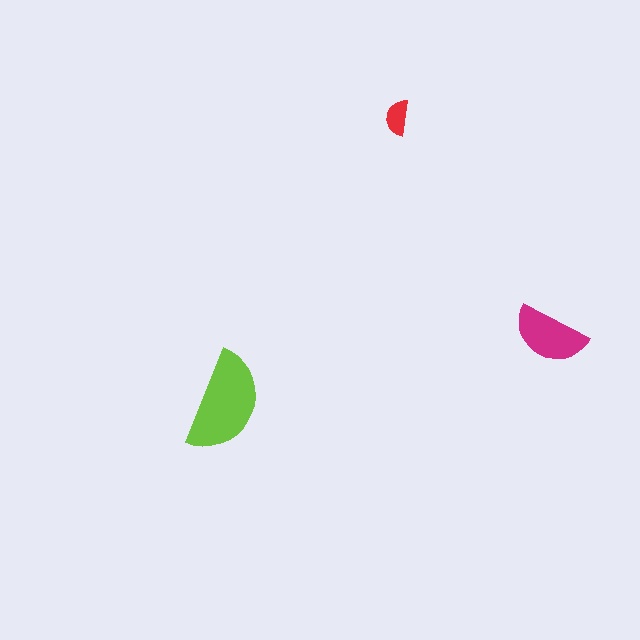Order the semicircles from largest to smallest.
the lime one, the magenta one, the red one.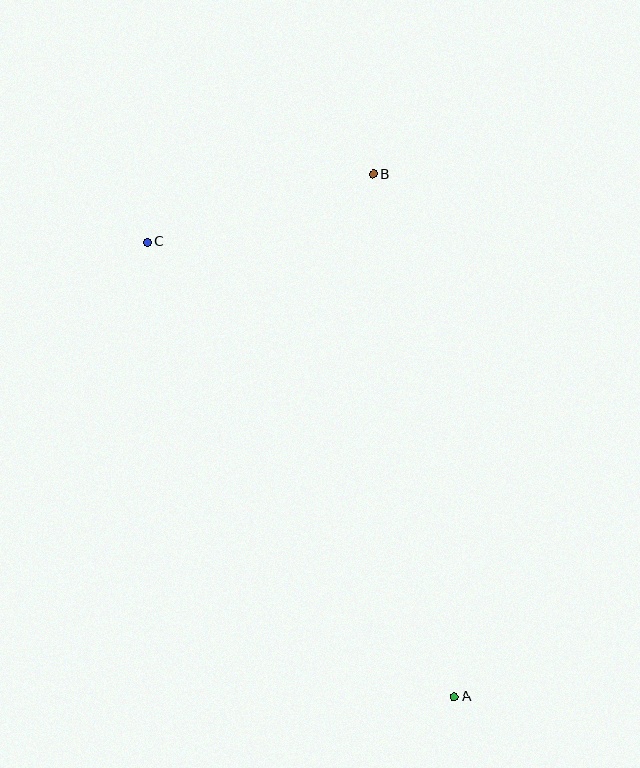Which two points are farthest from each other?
Points A and C are farthest from each other.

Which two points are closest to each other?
Points B and C are closest to each other.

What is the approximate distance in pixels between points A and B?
The distance between A and B is approximately 528 pixels.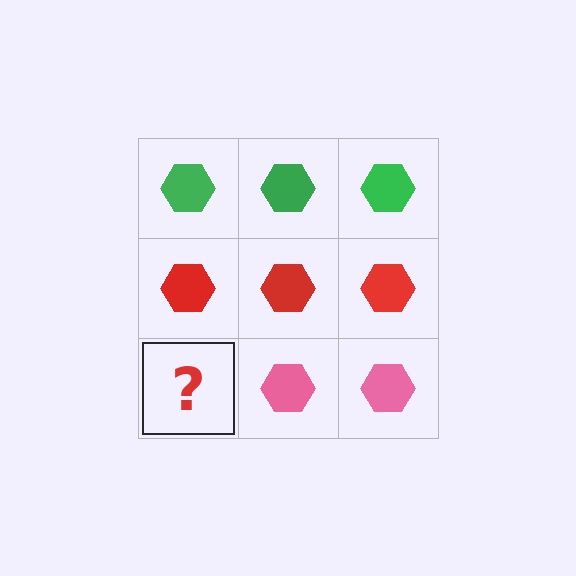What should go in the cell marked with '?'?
The missing cell should contain a pink hexagon.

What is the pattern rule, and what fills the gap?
The rule is that each row has a consistent color. The gap should be filled with a pink hexagon.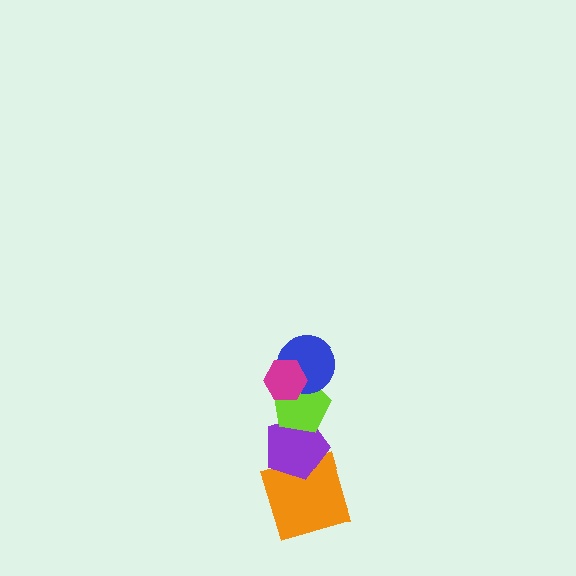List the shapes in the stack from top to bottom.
From top to bottom: the magenta hexagon, the blue circle, the lime pentagon, the purple pentagon, the orange square.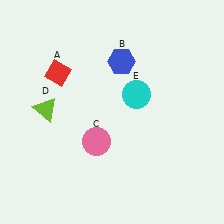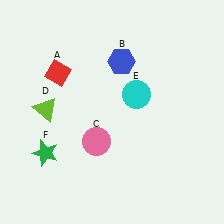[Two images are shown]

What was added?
A green star (F) was added in Image 2.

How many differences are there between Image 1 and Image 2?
There is 1 difference between the two images.